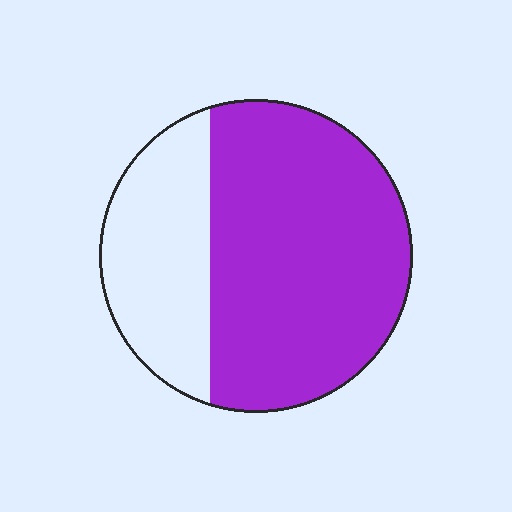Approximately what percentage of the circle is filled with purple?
Approximately 70%.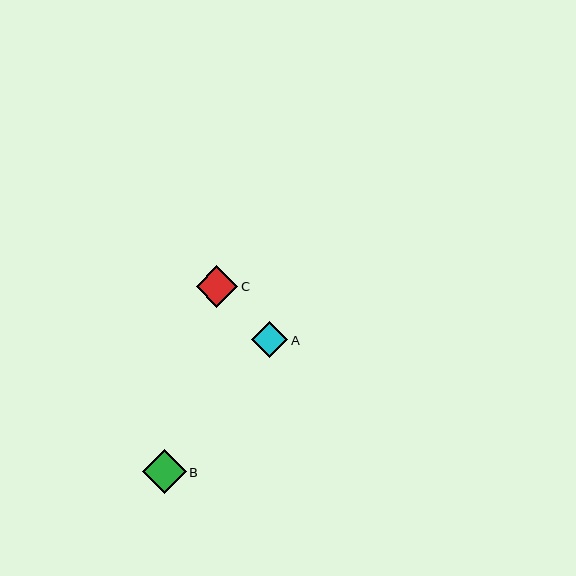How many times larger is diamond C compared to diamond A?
Diamond C is approximately 1.1 times the size of diamond A.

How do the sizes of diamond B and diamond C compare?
Diamond B and diamond C are approximately the same size.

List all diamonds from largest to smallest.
From largest to smallest: B, C, A.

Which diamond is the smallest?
Diamond A is the smallest with a size of approximately 36 pixels.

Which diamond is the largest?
Diamond B is the largest with a size of approximately 43 pixels.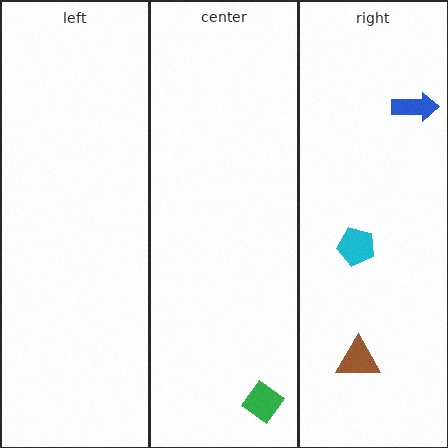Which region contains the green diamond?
The center region.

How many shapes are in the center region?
1.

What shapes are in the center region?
The green diamond.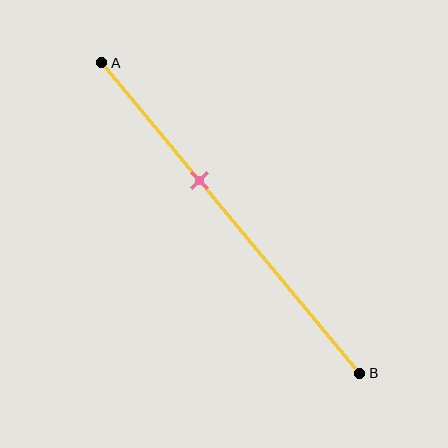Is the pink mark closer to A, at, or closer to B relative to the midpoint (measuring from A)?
The pink mark is closer to point A than the midpoint of segment AB.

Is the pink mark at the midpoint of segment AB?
No, the mark is at about 40% from A, not at the 50% midpoint.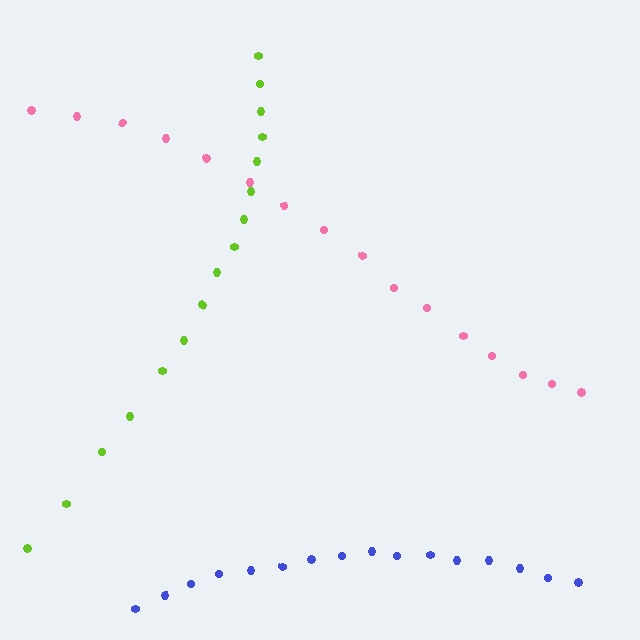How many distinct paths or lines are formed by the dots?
There are 3 distinct paths.